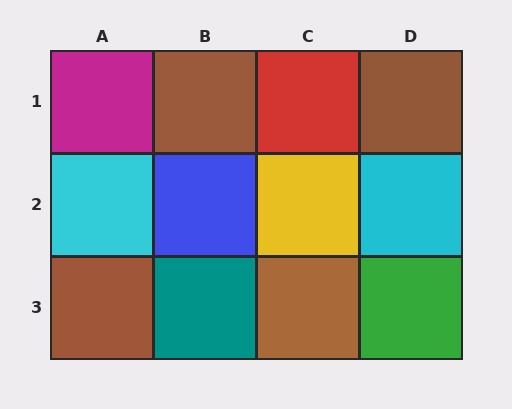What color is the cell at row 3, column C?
Brown.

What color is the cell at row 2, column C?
Yellow.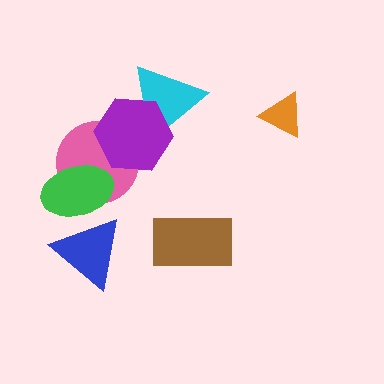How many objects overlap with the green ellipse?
2 objects overlap with the green ellipse.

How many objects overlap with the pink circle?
2 objects overlap with the pink circle.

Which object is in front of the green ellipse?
The blue triangle is in front of the green ellipse.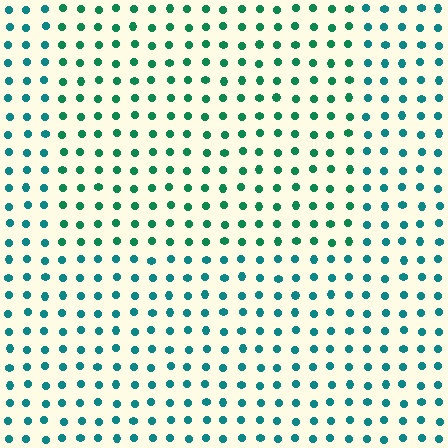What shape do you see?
I see a rectangle.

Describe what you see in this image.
The image is filled with small teal elements in a uniform arrangement. A rectangle-shaped region is visible where the elements are tinted to a slightly different hue, forming a subtle color boundary.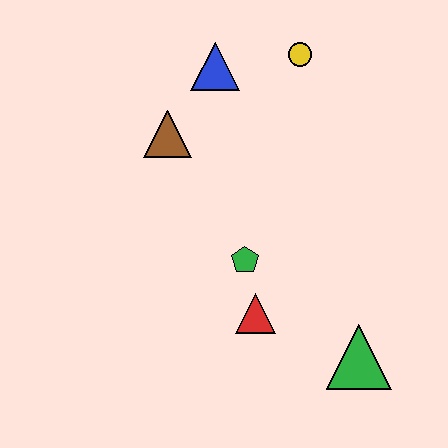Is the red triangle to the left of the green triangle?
Yes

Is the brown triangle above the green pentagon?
Yes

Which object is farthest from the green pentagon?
The yellow circle is farthest from the green pentagon.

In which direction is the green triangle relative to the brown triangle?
The green triangle is below the brown triangle.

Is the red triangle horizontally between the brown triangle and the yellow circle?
Yes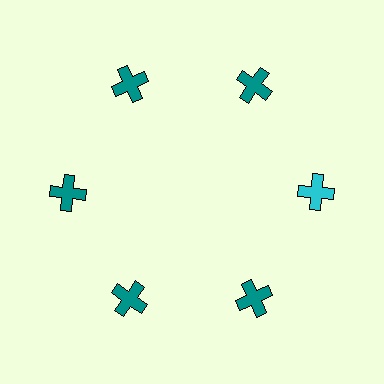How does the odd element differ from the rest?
It has a different color: cyan instead of teal.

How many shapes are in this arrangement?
There are 6 shapes arranged in a ring pattern.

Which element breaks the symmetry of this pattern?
The cyan cross at roughly the 3 o'clock position breaks the symmetry. All other shapes are teal crosses.